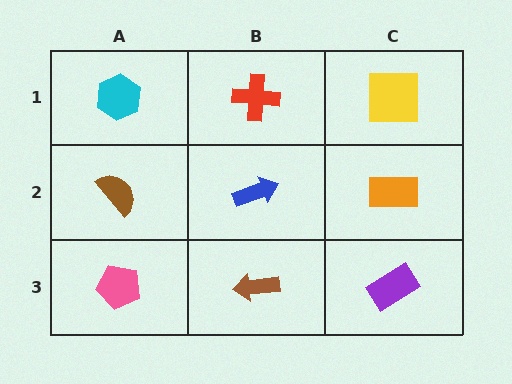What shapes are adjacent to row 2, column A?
A cyan hexagon (row 1, column A), a pink pentagon (row 3, column A), a blue arrow (row 2, column B).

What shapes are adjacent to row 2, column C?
A yellow square (row 1, column C), a purple rectangle (row 3, column C), a blue arrow (row 2, column B).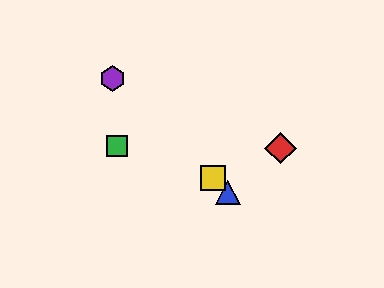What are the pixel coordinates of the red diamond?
The red diamond is at (280, 148).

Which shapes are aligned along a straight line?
The blue triangle, the yellow square, the purple hexagon are aligned along a straight line.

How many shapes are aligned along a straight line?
3 shapes (the blue triangle, the yellow square, the purple hexagon) are aligned along a straight line.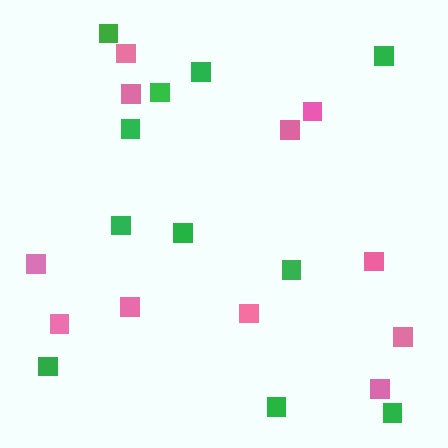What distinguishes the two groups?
There are 2 groups: one group of pink squares (11) and one group of green squares (11).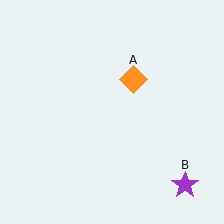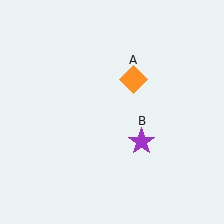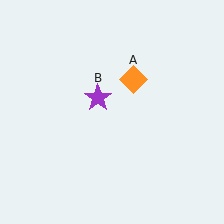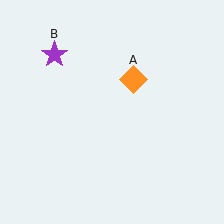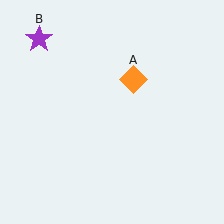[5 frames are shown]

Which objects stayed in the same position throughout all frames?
Orange diamond (object A) remained stationary.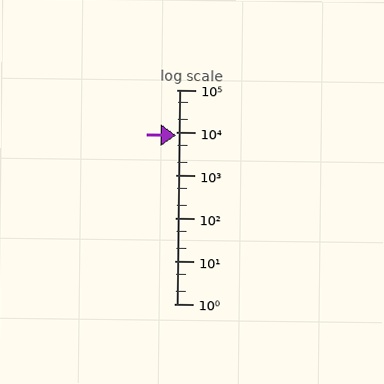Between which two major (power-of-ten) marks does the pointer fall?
The pointer is between 1000 and 10000.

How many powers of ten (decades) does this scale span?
The scale spans 5 decades, from 1 to 100000.